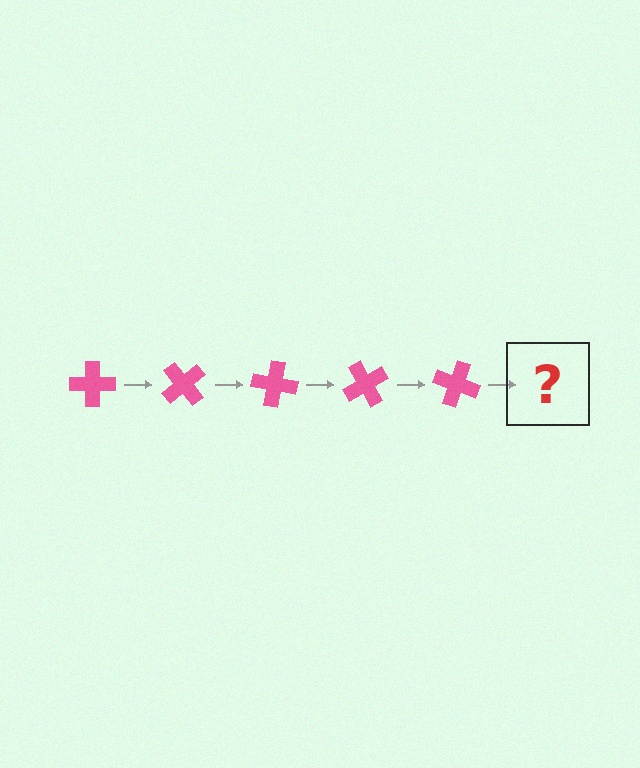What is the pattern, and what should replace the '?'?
The pattern is that the cross rotates 50 degrees each step. The '?' should be a pink cross rotated 250 degrees.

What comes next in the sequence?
The next element should be a pink cross rotated 250 degrees.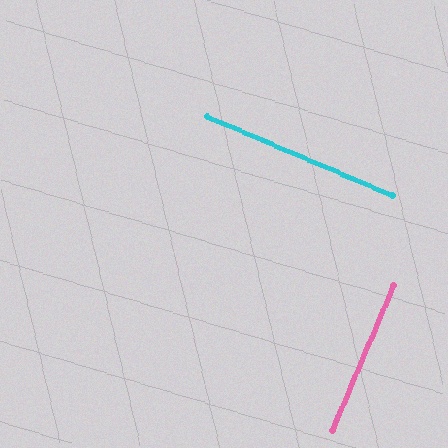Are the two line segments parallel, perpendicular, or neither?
Perpendicular — they meet at approximately 90°.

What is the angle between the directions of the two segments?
Approximately 90 degrees.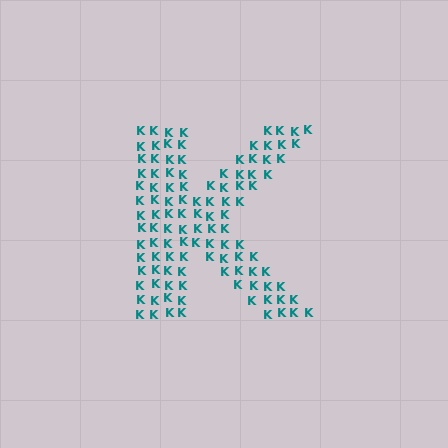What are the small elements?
The small elements are letter K's.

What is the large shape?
The large shape is the letter K.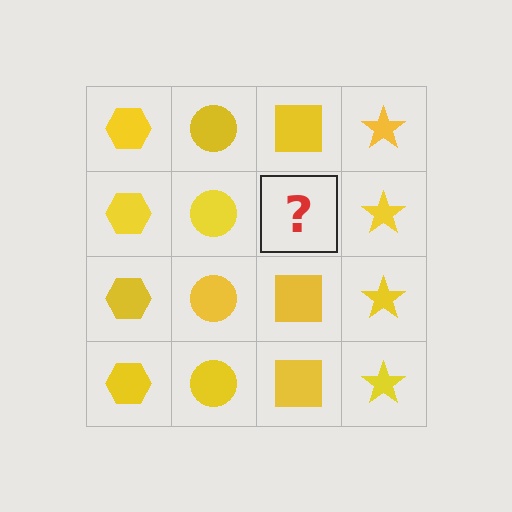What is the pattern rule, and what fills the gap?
The rule is that each column has a consistent shape. The gap should be filled with a yellow square.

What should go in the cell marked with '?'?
The missing cell should contain a yellow square.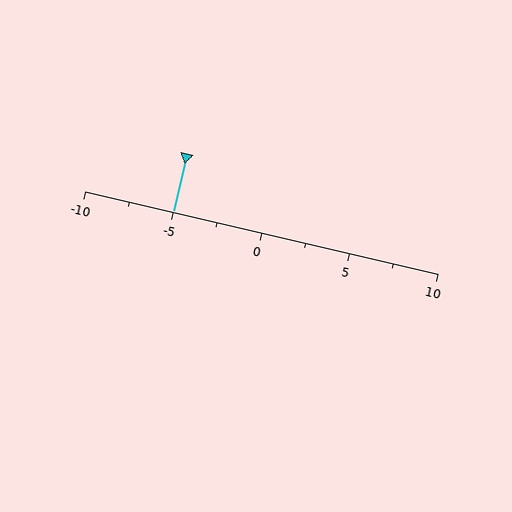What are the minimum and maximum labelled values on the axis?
The axis runs from -10 to 10.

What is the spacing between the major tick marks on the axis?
The major ticks are spaced 5 apart.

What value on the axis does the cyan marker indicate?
The marker indicates approximately -5.